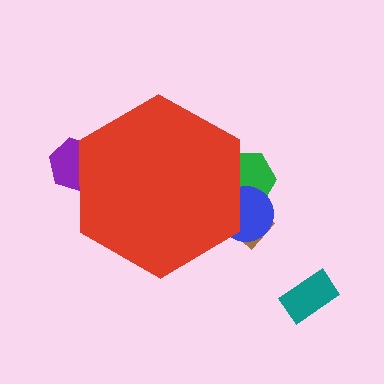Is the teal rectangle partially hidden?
No, the teal rectangle is fully visible.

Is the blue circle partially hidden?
Yes, the blue circle is partially hidden behind the red hexagon.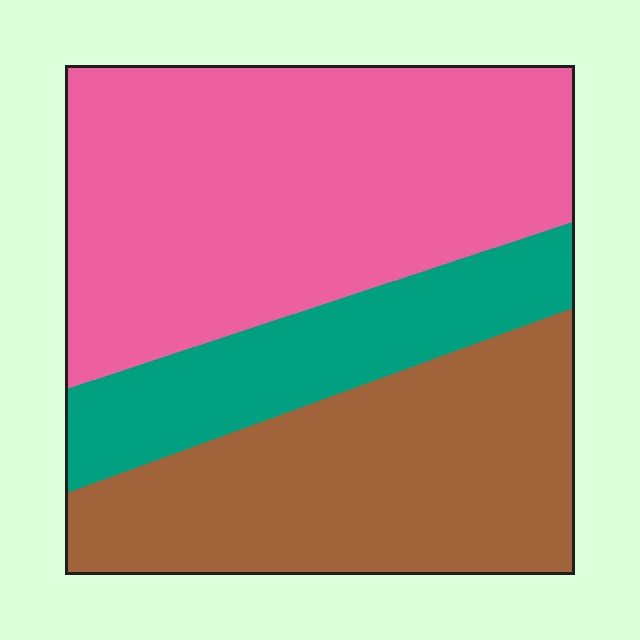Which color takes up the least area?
Teal, at roughly 20%.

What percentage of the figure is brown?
Brown takes up between a quarter and a half of the figure.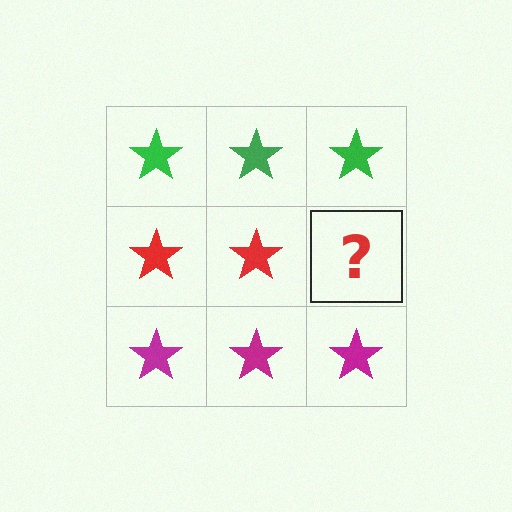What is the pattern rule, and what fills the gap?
The rule is that each row has a consistent color. The gap should be filled with a red star.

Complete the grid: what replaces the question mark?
The question mark should be replaced with a red star.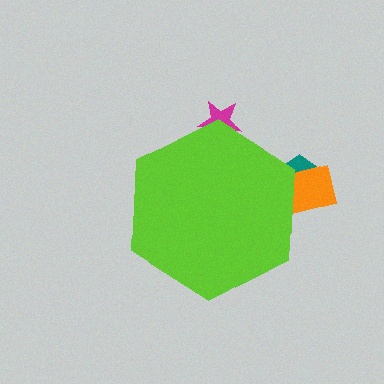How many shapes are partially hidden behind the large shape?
3 shapes are partially hidden.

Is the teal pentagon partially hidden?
Yes, the teal pentagon is partially hidden behind the lime hexagon.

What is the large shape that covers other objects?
A lime hexagon.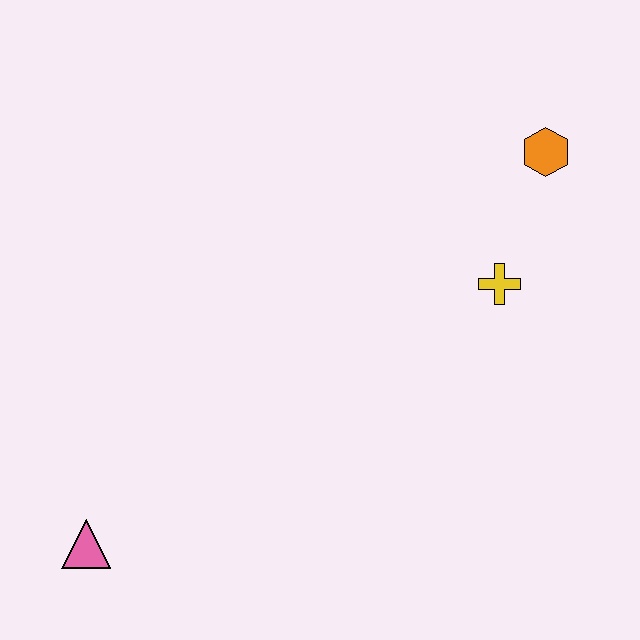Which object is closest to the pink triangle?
The yellow cross is closest to the pink triangle.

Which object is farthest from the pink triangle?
The orange hexagon is farthest from the pink triangle.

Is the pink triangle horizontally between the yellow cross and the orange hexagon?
No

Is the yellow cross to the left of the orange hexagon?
Yes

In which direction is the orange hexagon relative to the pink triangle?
The orange hexagon is to the right of the pink triangle.